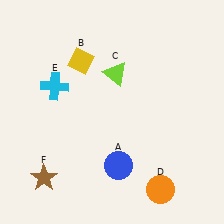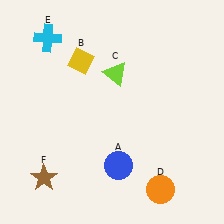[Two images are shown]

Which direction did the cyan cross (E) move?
The cyan cross (E) moved up.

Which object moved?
The cyan cross (E) moved up.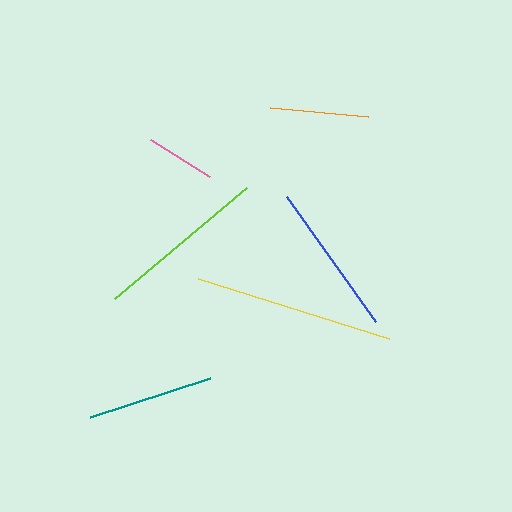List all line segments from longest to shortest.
From longest to shortest: yellow, lime, blue, teal, orange, pink.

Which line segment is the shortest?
The pink line is the shortest at approximately 70 pixels.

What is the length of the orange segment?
The orange segment is approximately 99 pixels long.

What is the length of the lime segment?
The lime segment is approximately 172 pixels long.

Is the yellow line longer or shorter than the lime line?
The yellow line is longer than the lime line.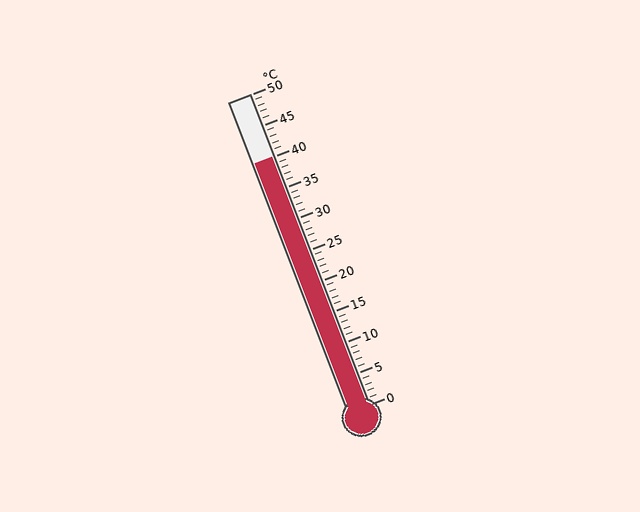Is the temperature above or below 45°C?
The temperature is below 45°C.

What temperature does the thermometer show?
The thermometer shows approximately 40°C.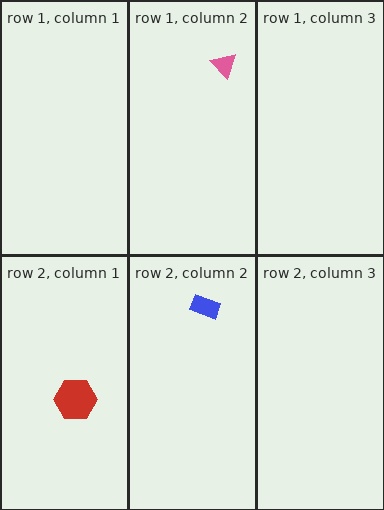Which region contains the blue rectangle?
The row 2, column 2 region.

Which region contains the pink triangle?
The row 1, column 2 region.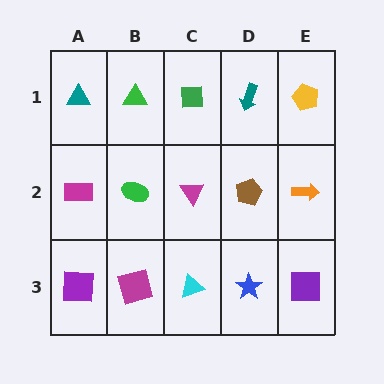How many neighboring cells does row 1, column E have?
2.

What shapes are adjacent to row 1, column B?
A green ellipse (row 2, column B), a teal triangle (row 1, column A), a green square (row 1, column C).